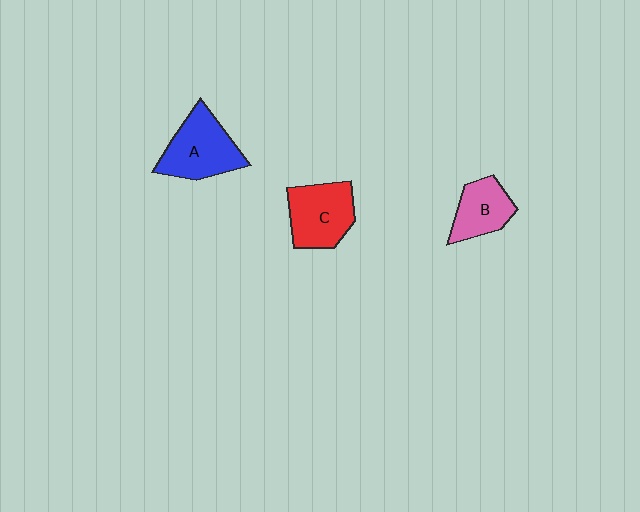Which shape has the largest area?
Shape A (blue).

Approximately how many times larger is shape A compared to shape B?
Approximately 1.5 times.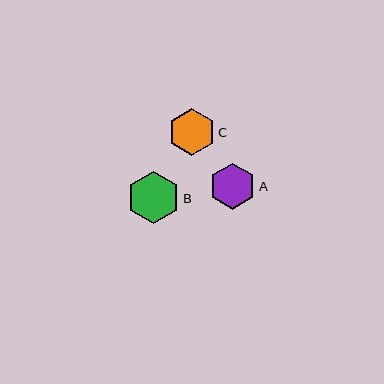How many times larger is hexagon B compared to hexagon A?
Hexagon B is approximately 1.1 times the size of hexagon A.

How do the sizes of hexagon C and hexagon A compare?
Hexagon C and hexagon A are approximately the same size.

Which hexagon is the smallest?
Hexagon A is the smallest with a size of approximately 46 pixels.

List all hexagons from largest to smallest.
From largest to smallest: B, C, A.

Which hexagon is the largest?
Hexagon B is the largest with a size of approximately 53 pixels.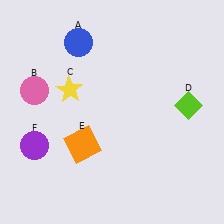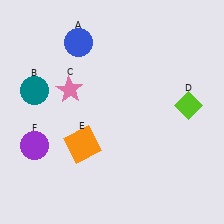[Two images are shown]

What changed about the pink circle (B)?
In Image 1, B is pink. In Image 2, it changed to teal.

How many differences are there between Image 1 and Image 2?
There are 2 differences between the two images.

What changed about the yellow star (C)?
In Image 1, C is yellow. In Image 2, it changed to pink.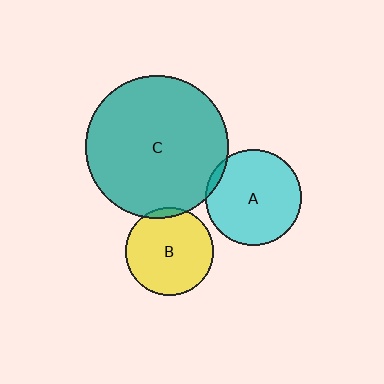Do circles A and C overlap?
Yes.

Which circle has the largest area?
Circle C (teal).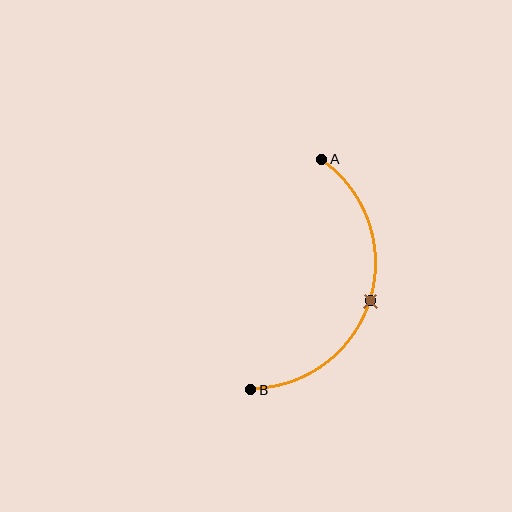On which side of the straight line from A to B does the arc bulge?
The arc bulges to the right of the straight line connecting A and B.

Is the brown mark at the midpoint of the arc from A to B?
Yes. The brown mark lies on the arc at equal arc-length from both A and B — it is the arc midpoint.